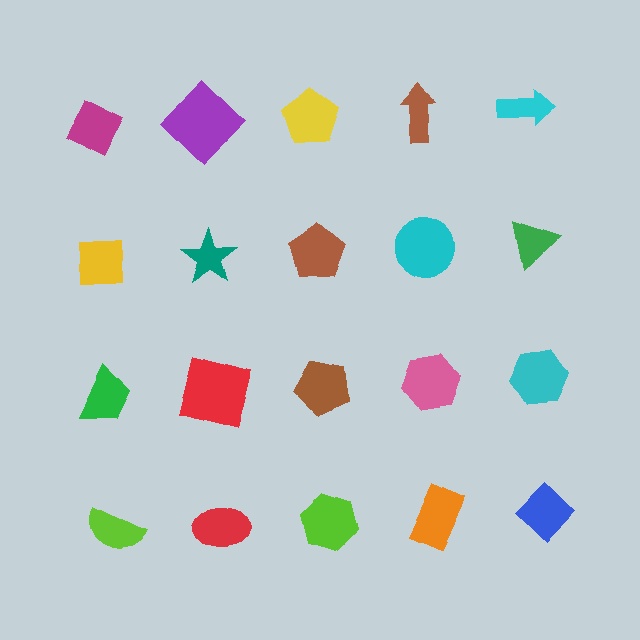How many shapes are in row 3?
5 shapes.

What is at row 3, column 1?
A green trapezoid.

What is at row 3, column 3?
A brown pentagon.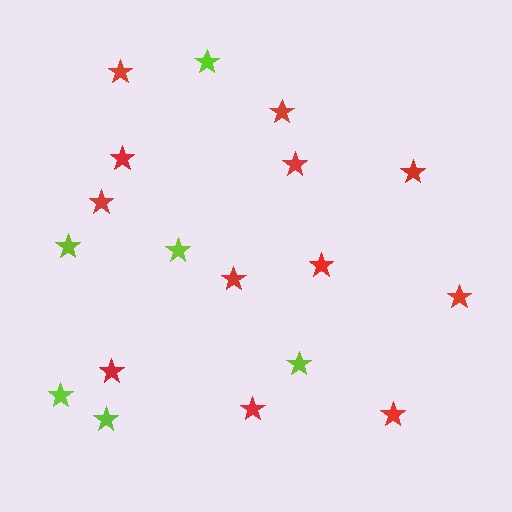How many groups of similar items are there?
There are 2 groups: one group of lime stars (6) and one group of red stars (12).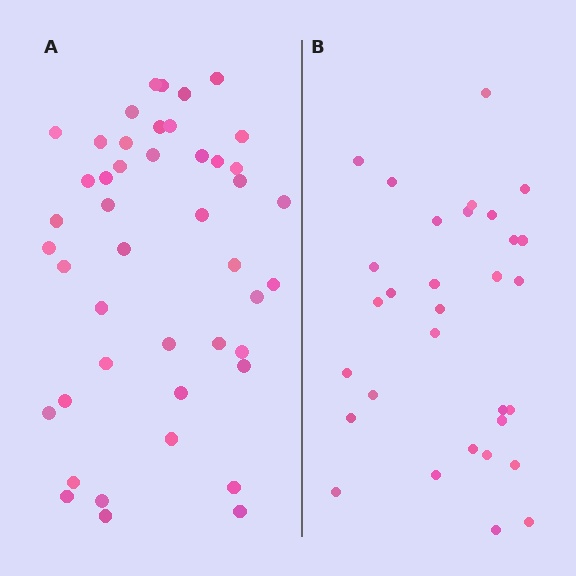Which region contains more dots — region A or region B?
Region A (the left region) has more dots.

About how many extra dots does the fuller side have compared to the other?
Region A has approximately 15 more dots than region B.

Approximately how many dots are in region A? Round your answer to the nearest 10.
About 40 dots. (The exact count is 45, which rounds to 40.)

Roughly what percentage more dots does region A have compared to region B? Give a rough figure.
About 45% more.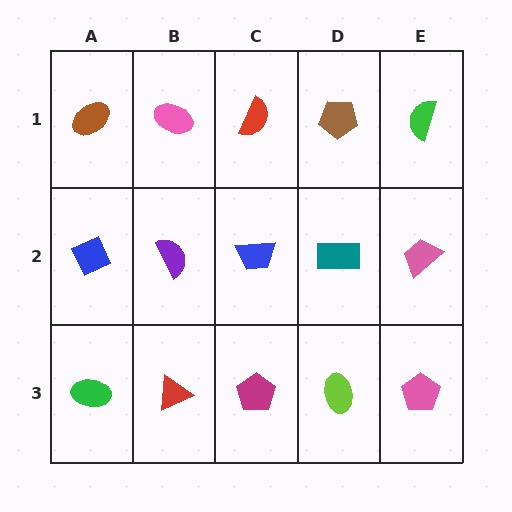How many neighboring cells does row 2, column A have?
3.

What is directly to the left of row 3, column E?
A lime ellipse.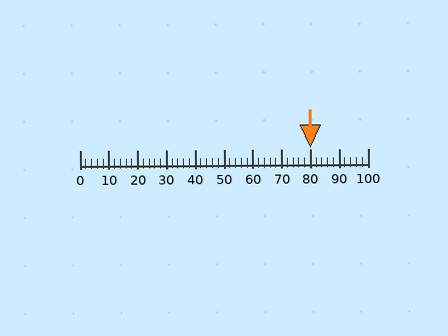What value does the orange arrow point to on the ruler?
The orange arrow points to approximately 80.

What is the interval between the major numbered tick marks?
The major tick marks are spaced 10 units apart.